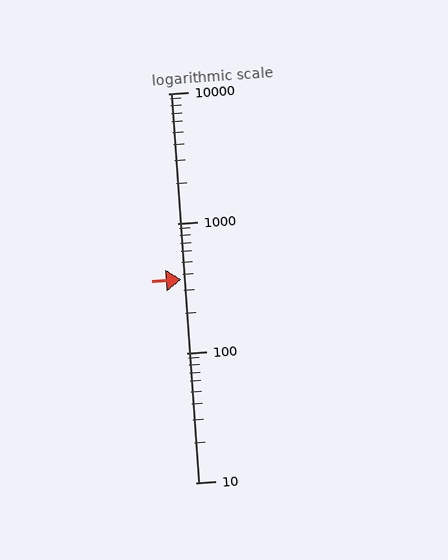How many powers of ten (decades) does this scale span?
The scale spans 3 decades, from 10 to 10000.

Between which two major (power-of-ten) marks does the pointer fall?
The pointer is between 100 and 1000.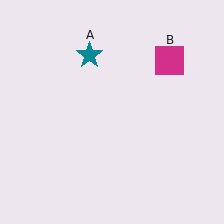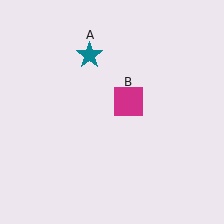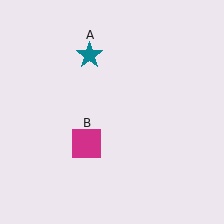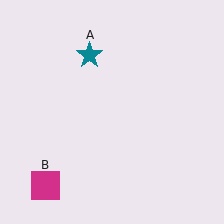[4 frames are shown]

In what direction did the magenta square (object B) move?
The magenta square (object B) moved down and to the left.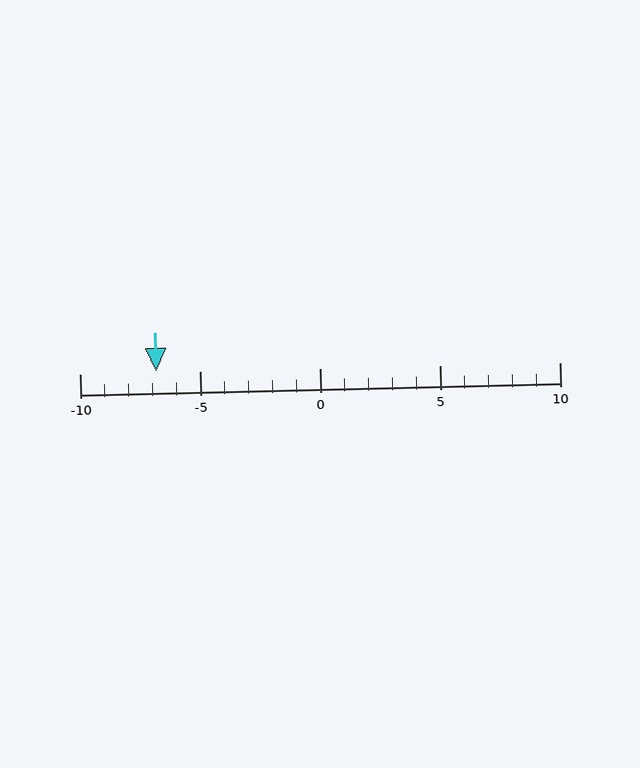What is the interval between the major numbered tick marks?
The major tick marks are spaced 5 units apart.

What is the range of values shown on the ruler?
The ruler shows values from -10 to 10.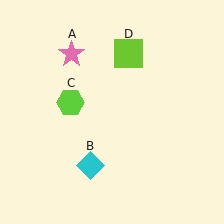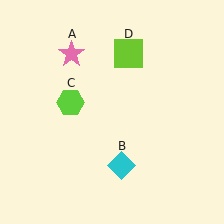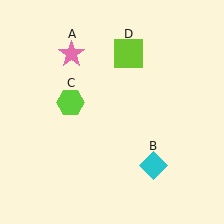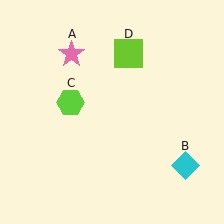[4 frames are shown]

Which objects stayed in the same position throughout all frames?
Pink star (object A) and lime hexagon (object C) and lime square (object D) remained stationary.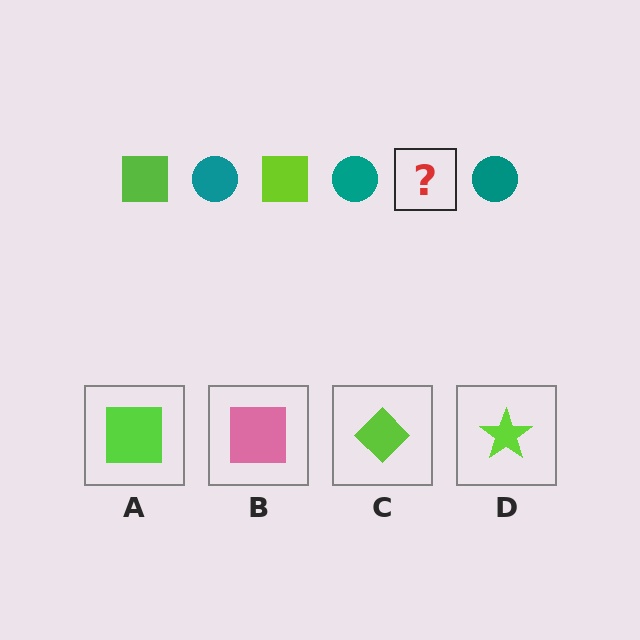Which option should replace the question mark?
Option A.